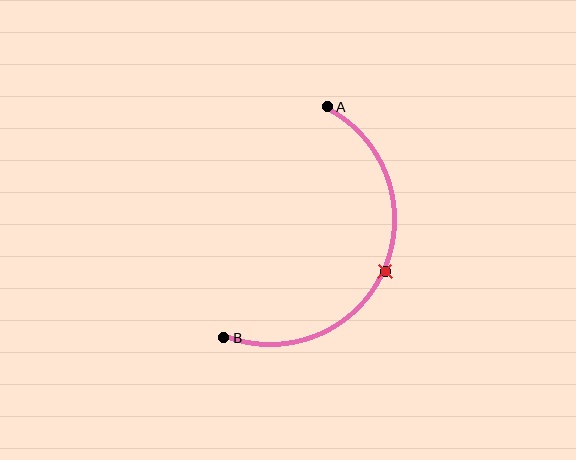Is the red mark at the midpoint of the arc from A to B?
Yes. The red mark lies on the arc at equal arc-length from both A and B — it is the arc midpoint.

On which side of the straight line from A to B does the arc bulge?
The arc bulges to the right of the straight line connecting A and B.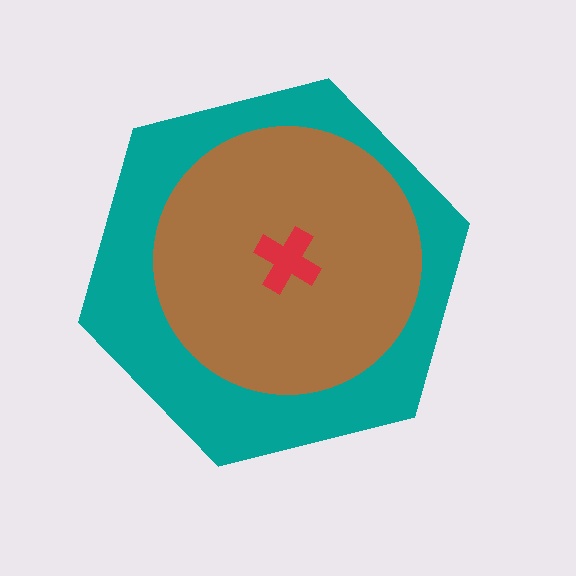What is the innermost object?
The red cross.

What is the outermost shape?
The teal hexagon.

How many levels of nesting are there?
3.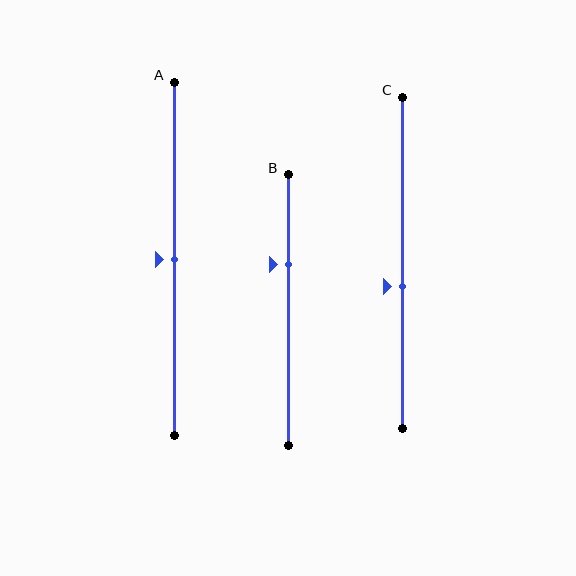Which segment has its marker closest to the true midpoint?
Segment A has its marker closest to the true midpoint.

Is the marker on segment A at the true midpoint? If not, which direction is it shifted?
Yes, the marker on segment A is at the true midpoint.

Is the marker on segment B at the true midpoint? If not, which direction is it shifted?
No, the marker on segment B is shifted upward by about 17% of the segment length.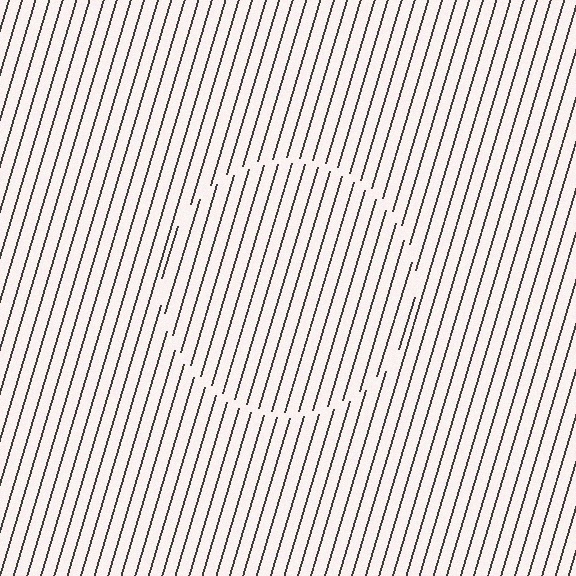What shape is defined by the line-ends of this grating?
An illusory circle. The interior of the shape contains the same grating, shifted by half a period — the contour is defined by the phase discontinuity where line-ends from the inner and outer gratings abut.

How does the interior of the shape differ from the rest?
The interior of the shape contains the same grating, shifted by half a period — the contour is defined by the phase discontinuity where line-ends from the inner and outer gratings abut.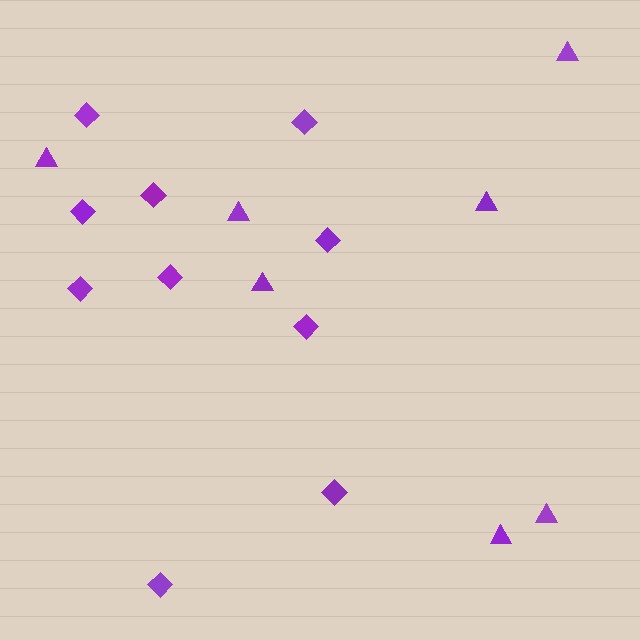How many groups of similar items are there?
There are 2 groups: one group of triangles (7) and one group of diamonds (10).